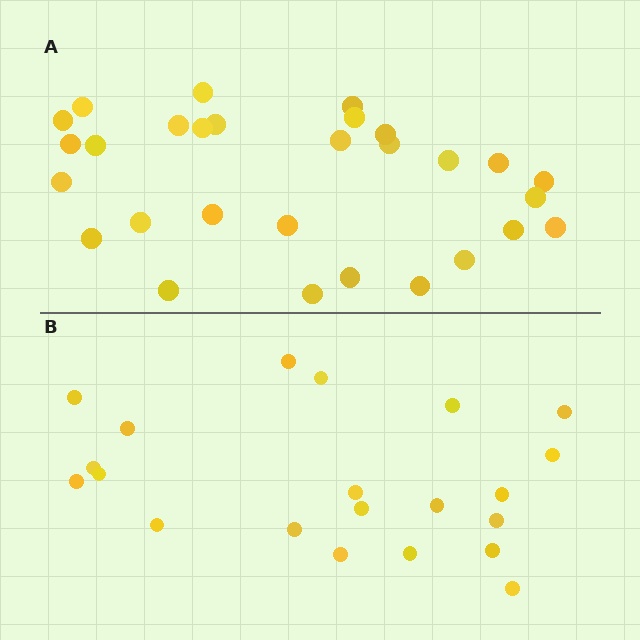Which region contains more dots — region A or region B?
Region A (the top region) has more dots.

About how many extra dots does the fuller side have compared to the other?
Region A has roughly 8 or so more dots than region B.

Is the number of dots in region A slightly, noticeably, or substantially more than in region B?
Region A has noticeably more, but not dramatically so. The ratio is roughly 1.4 to 1.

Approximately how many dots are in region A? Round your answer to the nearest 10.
About 30 dots. (The exact count is 29, which rounds to 30.)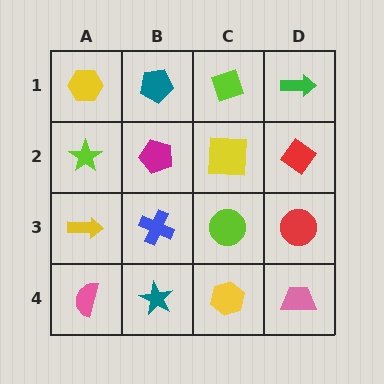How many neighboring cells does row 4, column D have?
2.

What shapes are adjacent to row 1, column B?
A magenta pentagon (row 2, column B), a yellow hexagon (row 1, column A), a lime diamond (row 1, column C).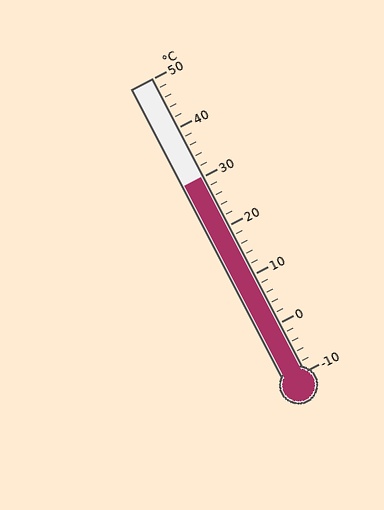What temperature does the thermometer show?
The thermometer shows approximately 30°C.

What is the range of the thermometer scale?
The thermometer scale ranges from -10°C to 50°C.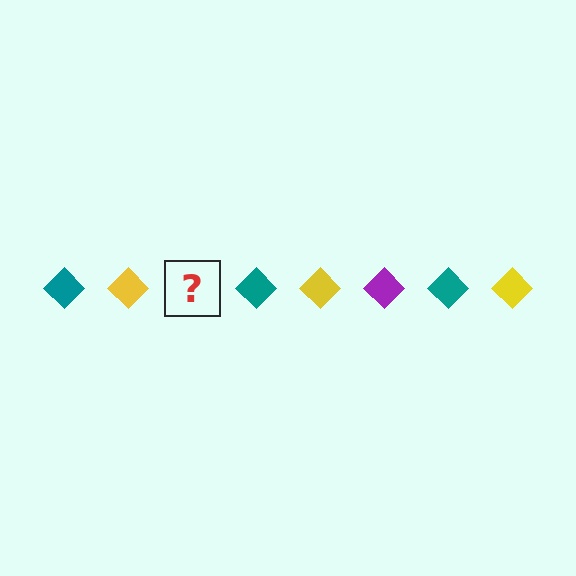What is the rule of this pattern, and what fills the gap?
The rule is that the pattern cycles through teal, yellow, purple diamonds. The gap should be filled with a purple diamond.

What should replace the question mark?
The question mark should be replaced with a purple diamond.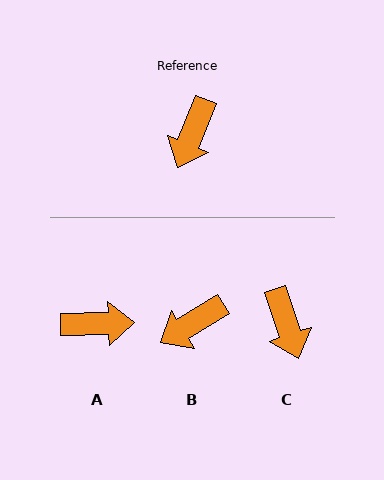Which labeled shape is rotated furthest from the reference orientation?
A, about 114 degrees away.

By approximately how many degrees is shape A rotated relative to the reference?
Approximately 114 degrees counter-clockwise.